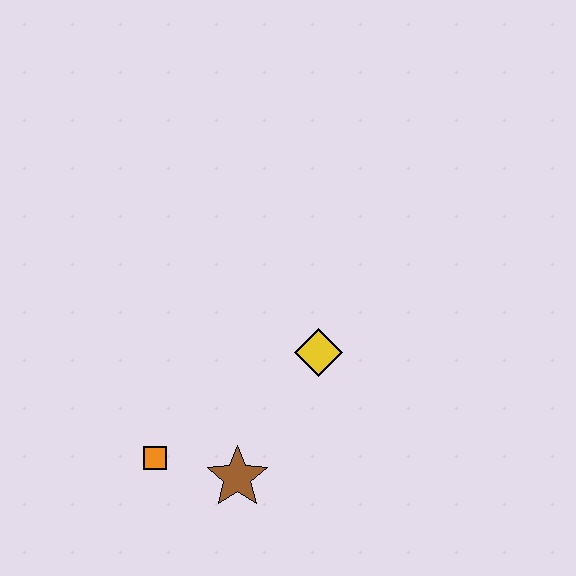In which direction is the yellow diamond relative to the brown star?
The yellow diamond is above the brown star.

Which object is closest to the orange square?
The brown star is closest to the orange square.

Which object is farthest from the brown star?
The yellow diamond is farthest from the brown star.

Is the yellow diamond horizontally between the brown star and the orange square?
No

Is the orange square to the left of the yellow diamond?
Yes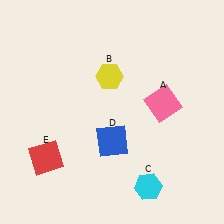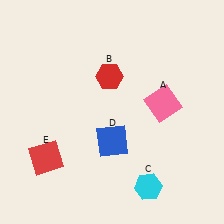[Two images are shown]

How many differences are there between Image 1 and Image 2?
There is 1 difference between the two images.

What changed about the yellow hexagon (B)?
In Image 1, B is yellow. In Image 2, it changed to red.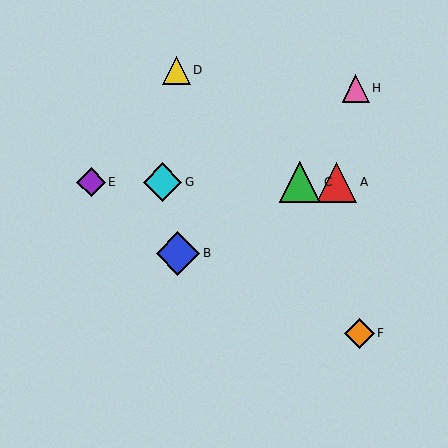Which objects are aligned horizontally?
Objects A, C, E, G are aligned horizontally.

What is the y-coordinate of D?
Object D is at y≈70.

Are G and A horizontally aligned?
Yes, both are at y≈182.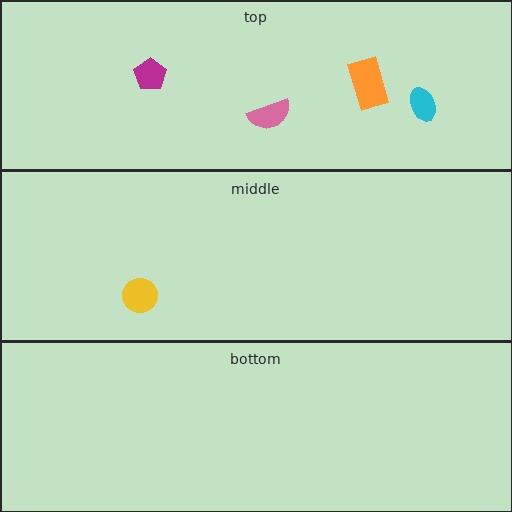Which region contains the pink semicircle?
The top region.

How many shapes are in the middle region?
1.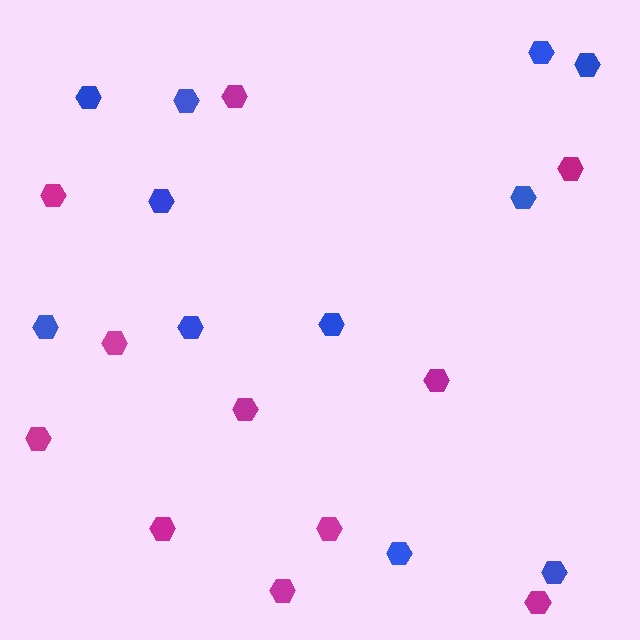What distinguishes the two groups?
There are 2 groups: one group of blue hexagons (11) and one group of magenta hexagons (11).